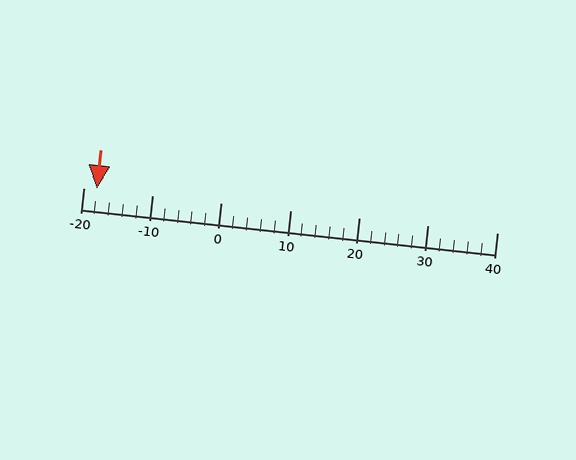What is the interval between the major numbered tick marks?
The major tick marks are spaced 10 units apart.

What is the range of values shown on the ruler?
The ruler shows values from -20 to 40.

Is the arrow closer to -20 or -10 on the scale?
The arrow is closer to -20.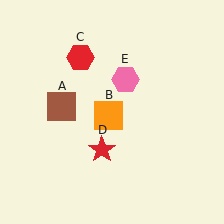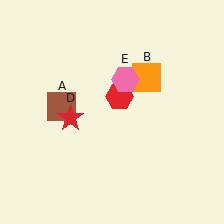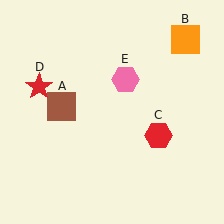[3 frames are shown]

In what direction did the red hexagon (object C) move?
The red hexagon (object C) moved down and to the right.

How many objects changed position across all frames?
3 objects changed position: orange square (object B), red hexagon (object C), red star (object D).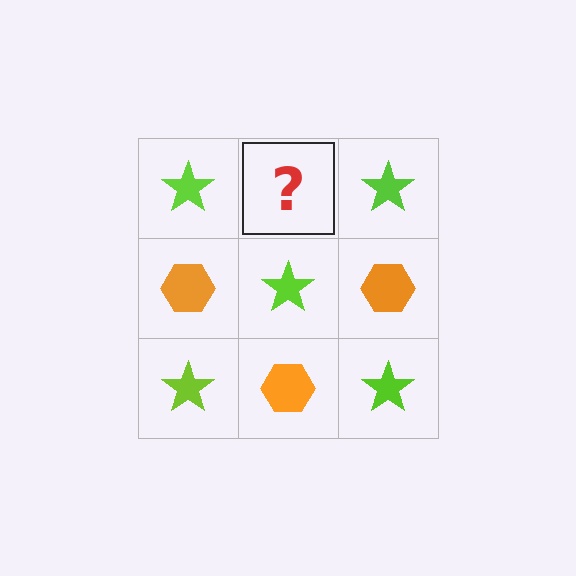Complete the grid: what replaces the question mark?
The question mark should be replaced with an orange hexagon.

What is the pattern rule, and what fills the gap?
The rule is that it alternates lime star and orange hexagon in a checkerboard pattern. The gap should be filled with an orange hexagon.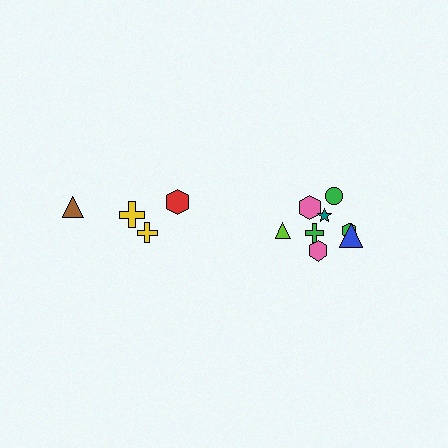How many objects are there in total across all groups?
There are 12 objects.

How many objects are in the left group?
There are 4 objects.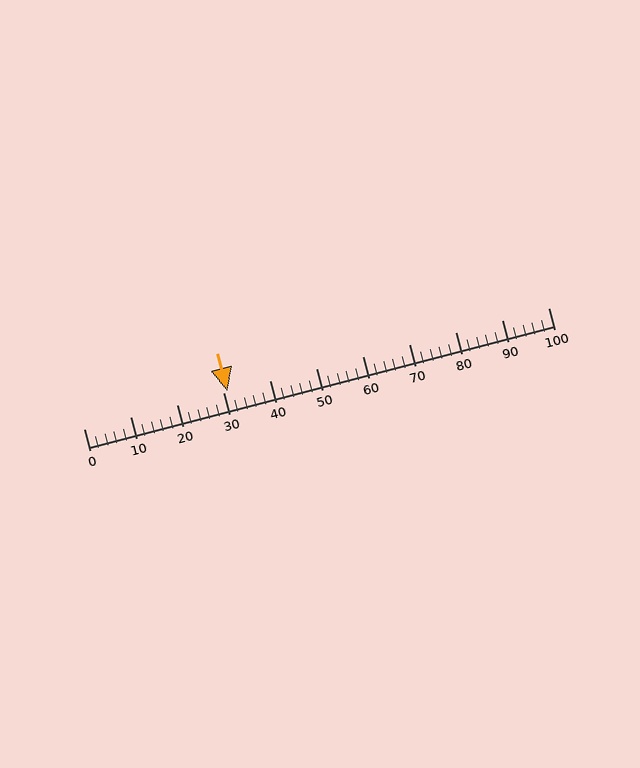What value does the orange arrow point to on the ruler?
The orange arrow points to approximately 31.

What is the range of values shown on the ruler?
The ruler shows values from 0 to 100.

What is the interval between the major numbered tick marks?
The major tick marks are spaced 10 units apart.